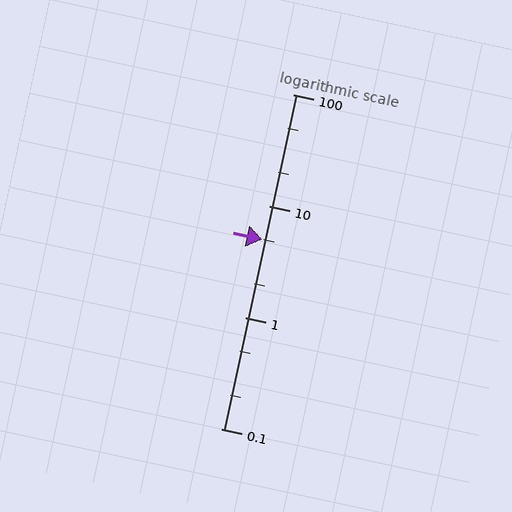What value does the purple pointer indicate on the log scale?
The pointer indicates approximately 5.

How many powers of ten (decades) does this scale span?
The scale spans 3 decades, from 0.1 to 100.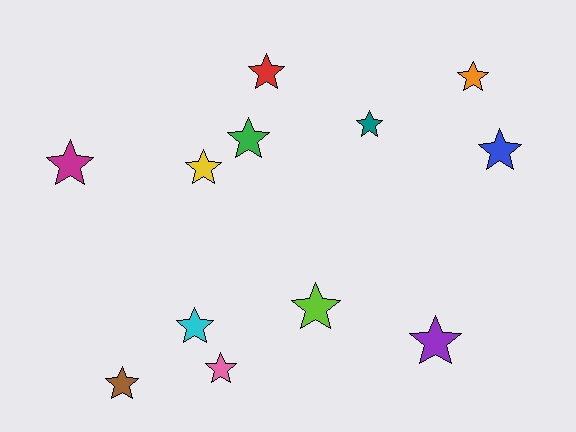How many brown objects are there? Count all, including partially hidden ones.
There is 1 brown object.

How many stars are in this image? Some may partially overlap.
There are 12 stars.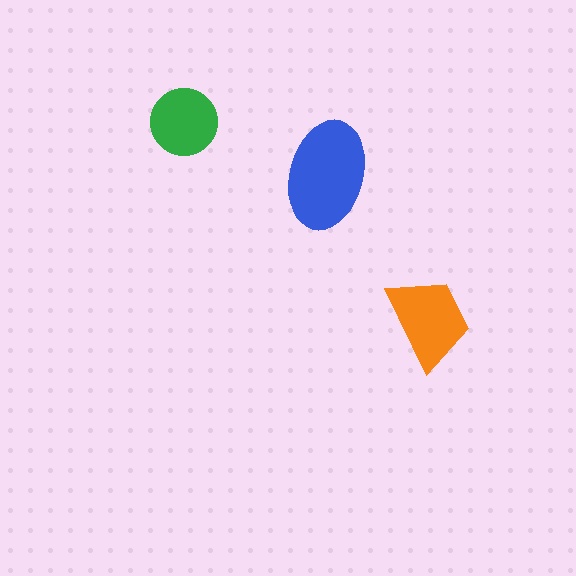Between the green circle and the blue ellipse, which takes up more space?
The blue ellipse.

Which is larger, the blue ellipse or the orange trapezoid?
The blue ellipse.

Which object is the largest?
The blue ellipse.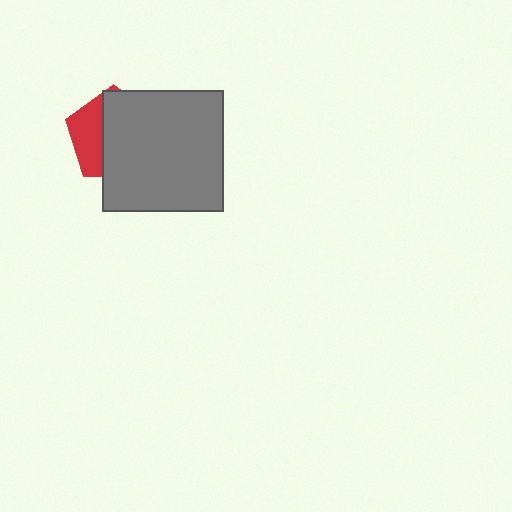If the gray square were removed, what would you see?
You would see the complete red pentagon.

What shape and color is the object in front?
The object in front is a gray square.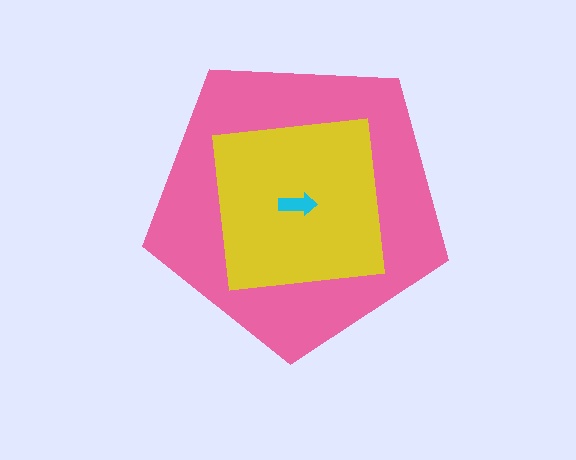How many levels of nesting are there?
3.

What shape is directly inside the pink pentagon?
The yellow square.